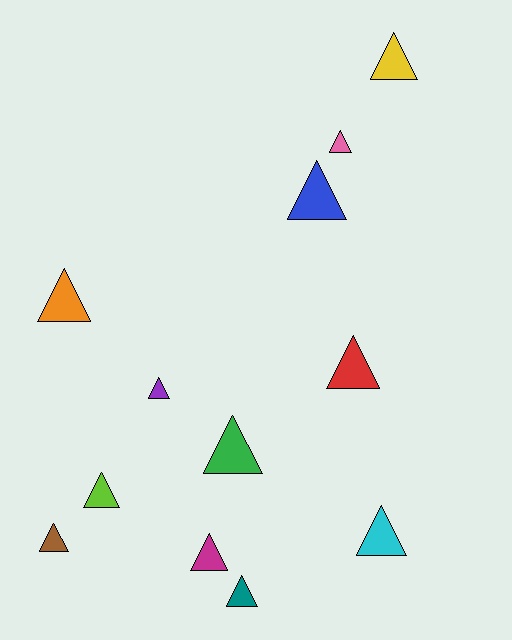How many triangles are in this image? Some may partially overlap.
There are 12 triangles.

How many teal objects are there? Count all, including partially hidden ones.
There is 1 teal object.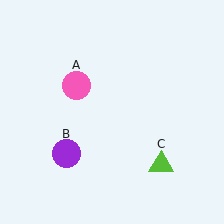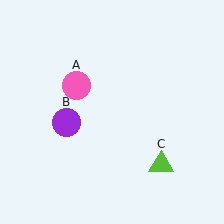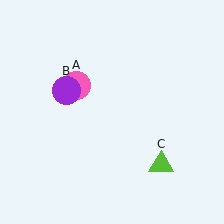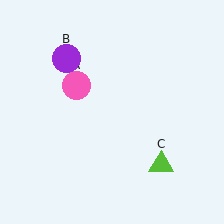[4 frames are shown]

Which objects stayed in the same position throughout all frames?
Pink circle (object A) and lime triangle (object C) remained stationary.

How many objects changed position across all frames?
1 object changed position: purple circle (object B).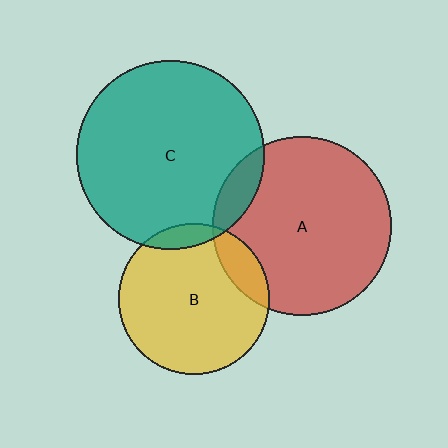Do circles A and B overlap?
Yes.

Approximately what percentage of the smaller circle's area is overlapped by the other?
Approximately 15%.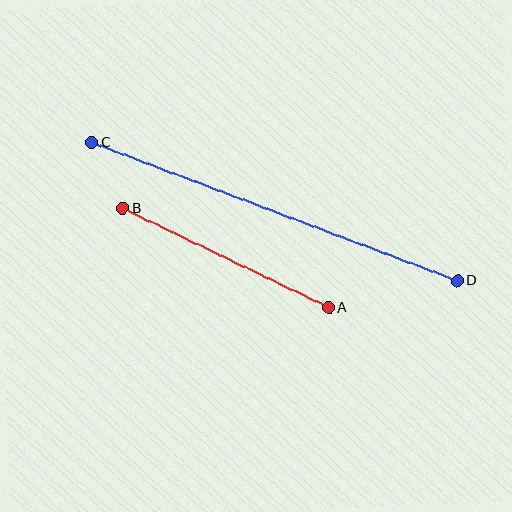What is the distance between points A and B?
The distance is approximately 229 pixels.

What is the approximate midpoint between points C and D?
The midpoint is at approximately (275, 212) pixels.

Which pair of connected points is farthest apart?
Points C and D are farthest apart.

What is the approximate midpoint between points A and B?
The midpoint is at approximately (226, 258) pixels.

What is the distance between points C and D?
The distance is approximately 391 pixels.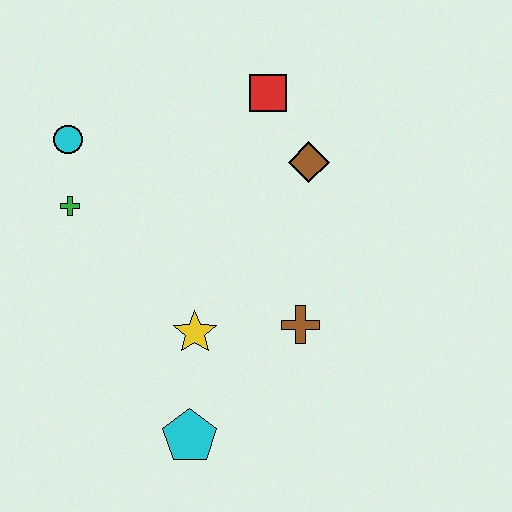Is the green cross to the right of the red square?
No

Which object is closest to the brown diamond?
The red square is closest to the brown diamond.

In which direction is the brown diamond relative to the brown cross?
The brown diamond is above the brown cross.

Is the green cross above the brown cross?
Yes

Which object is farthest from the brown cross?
The cyan circle is farthest from the brown cross.